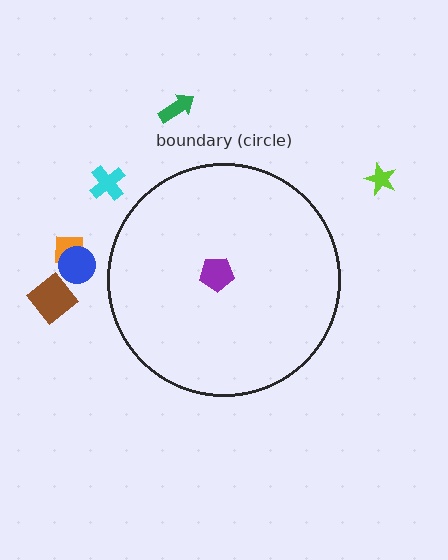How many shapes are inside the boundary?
1 inside, 6 outside.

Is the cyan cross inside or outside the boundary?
Outside.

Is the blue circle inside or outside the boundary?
Outside.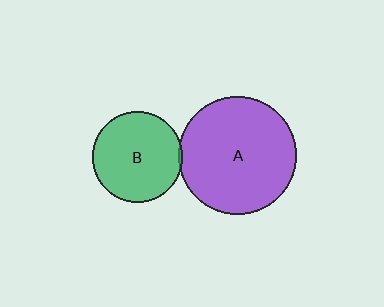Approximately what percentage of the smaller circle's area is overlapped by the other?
Approximately 5%.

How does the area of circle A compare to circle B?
Approximately 1.7 times.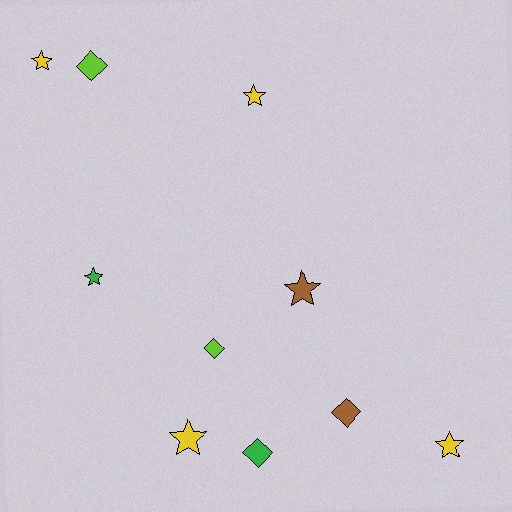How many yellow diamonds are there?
There are no yellow diamonds.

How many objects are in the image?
There are 10 objects.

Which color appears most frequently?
Yellow, with 4 objects.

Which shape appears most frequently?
Star, with 6 objects.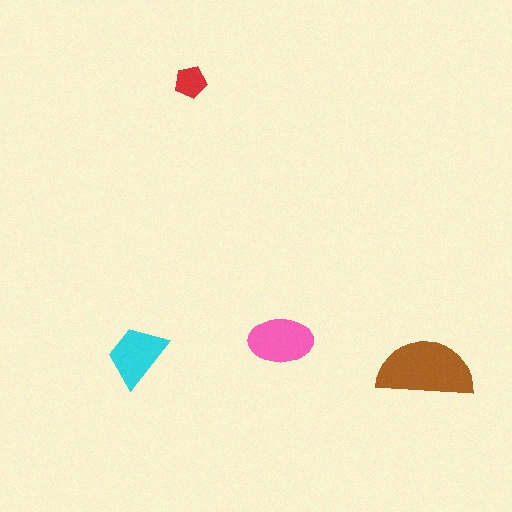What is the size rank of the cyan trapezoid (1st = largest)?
3rd.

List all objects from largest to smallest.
The brown semicircle, the pink ellipse, the cyan trapezoid, the red pentagon.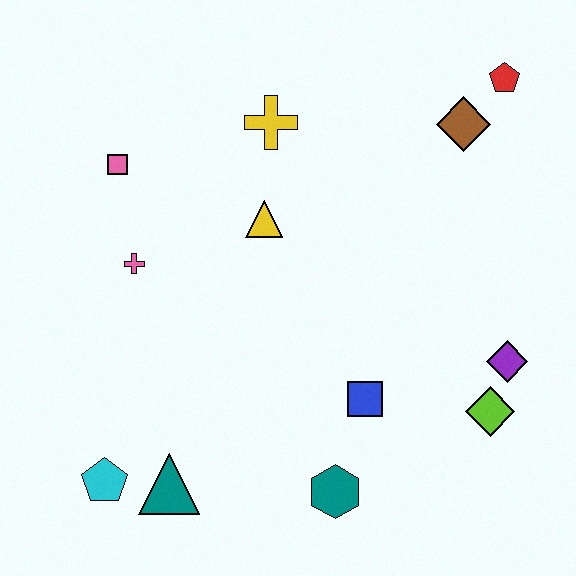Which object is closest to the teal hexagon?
The blue square is closest to the teal hexagon.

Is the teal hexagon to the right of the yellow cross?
Yes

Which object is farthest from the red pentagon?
The cyan pentagon is farthest from the red pentagon.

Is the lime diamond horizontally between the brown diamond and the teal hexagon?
No